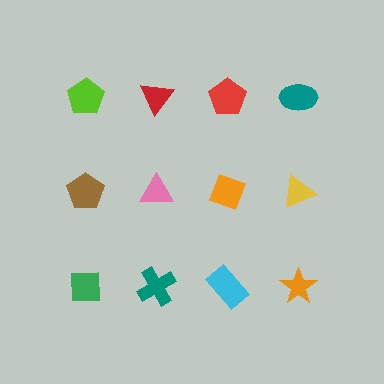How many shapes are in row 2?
4 shapes.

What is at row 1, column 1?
A lime pentagon.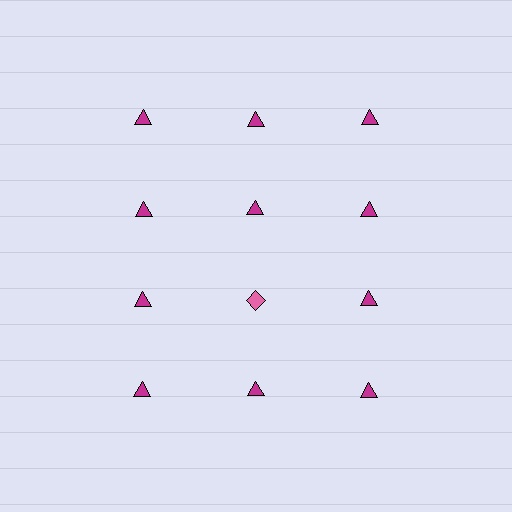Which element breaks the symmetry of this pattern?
The pink diamond in the third row, second from left column breaks the symmetry. All other shapes are magenta triangles.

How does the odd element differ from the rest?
It differs in both color (pink instead of magenta) and shape (diamond instead of triangle).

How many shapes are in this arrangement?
There are 12 shapes arranged in a grid pattern.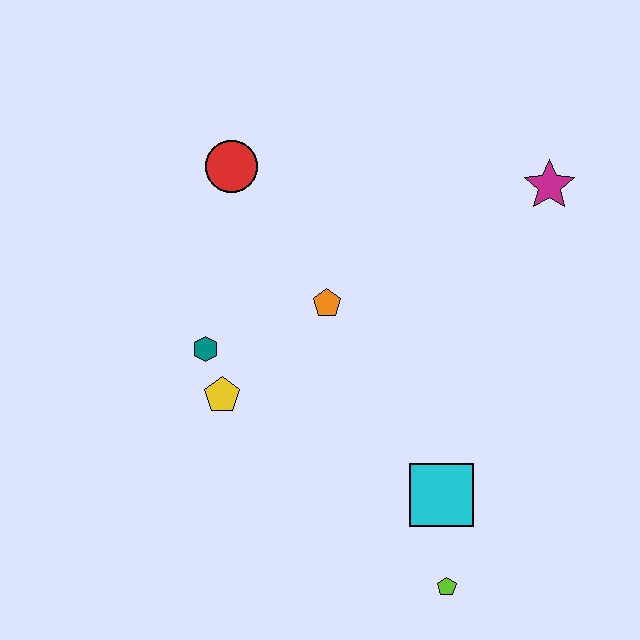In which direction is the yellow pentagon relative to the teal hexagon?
The yellow pentagon is below the teal hexagon.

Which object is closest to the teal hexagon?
The yellow pentagon is closest to the teal hexagon.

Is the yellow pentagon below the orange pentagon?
Yes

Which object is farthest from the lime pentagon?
The red circle is farthest from the lime pentagon.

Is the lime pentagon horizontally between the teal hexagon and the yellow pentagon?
No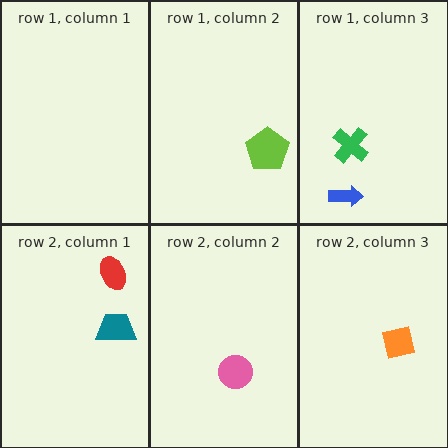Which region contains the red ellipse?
The row 2, column 1 region.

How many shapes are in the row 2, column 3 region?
1.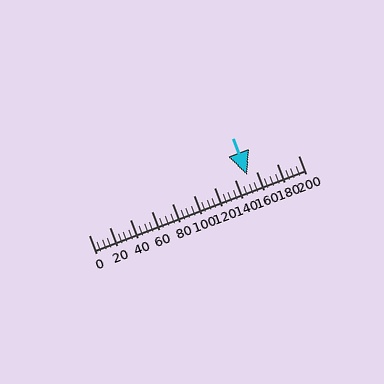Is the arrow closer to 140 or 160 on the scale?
The arrow is closer to 160.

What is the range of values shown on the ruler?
The ruler shows values from 0 to 200.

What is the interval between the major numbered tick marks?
The major tick marks are spaced 20 units apart.